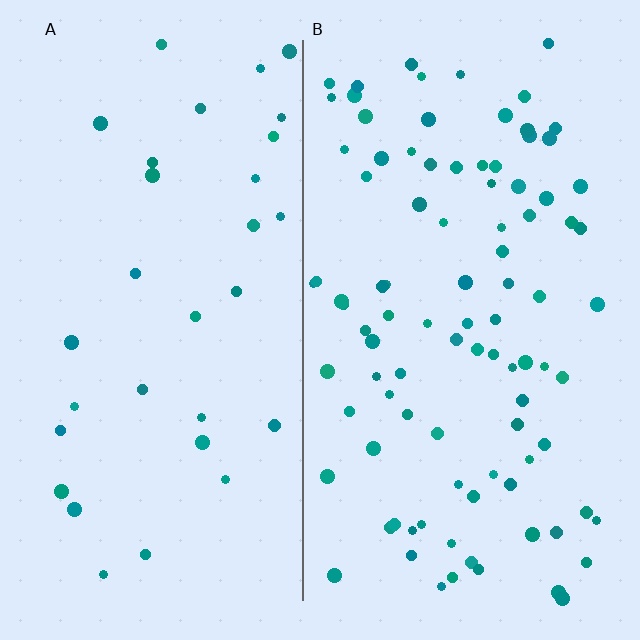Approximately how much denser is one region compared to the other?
Approximately 3.0× — region B over region A.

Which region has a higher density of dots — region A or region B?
B (the right).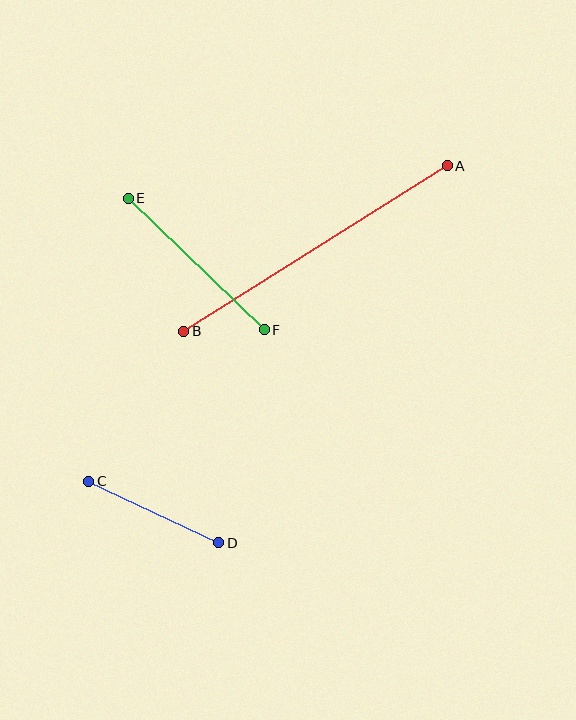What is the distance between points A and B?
The distance is approximately 311 pixels.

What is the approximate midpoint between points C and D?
The midpoint is at approximately (154, 512) pixels.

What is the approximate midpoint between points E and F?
The midpoint is at approximately (196, 264) pixels.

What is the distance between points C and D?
The distance is approximately 144 pixels.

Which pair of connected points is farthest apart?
Points A and B are farthest apart.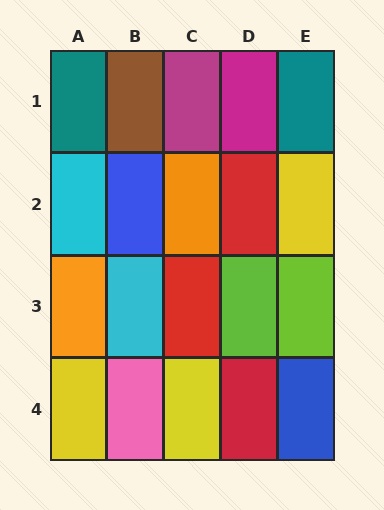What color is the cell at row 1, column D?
Magenta.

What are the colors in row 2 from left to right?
Cyan, blue, orange, red, yellow.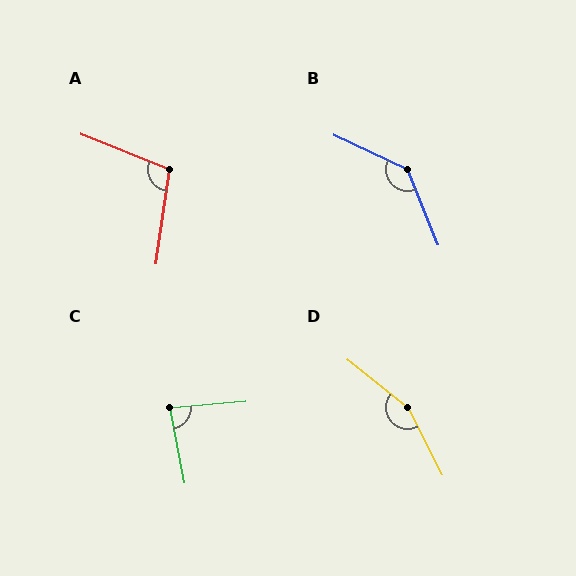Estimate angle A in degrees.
Approximately 103 degrees.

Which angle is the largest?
D, at approximately 156 degrees.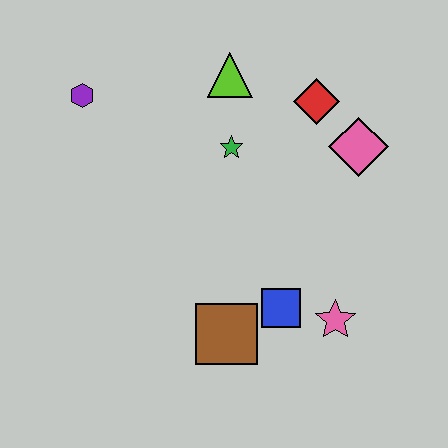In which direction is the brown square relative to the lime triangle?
The brown square is below the lime triangle.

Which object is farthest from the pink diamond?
The purple hexagon is farthest from the pink diamond.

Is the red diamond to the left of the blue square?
No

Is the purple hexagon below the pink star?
No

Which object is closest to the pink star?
The blue square is closest to the pink star.